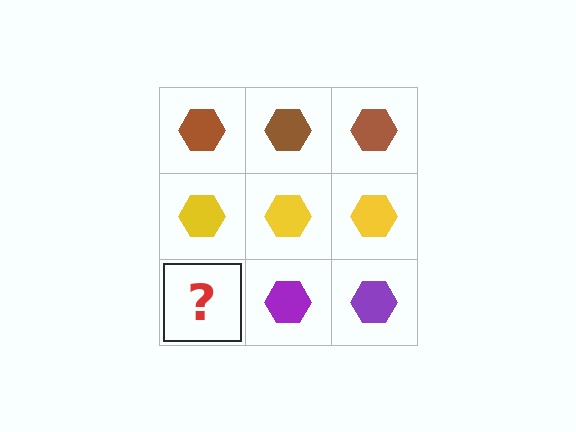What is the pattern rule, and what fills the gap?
The rule is that each row has a consistent color. The gap should be filled with a purple hexagon.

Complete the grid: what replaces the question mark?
The question mark should be replaced with a purple hexagon.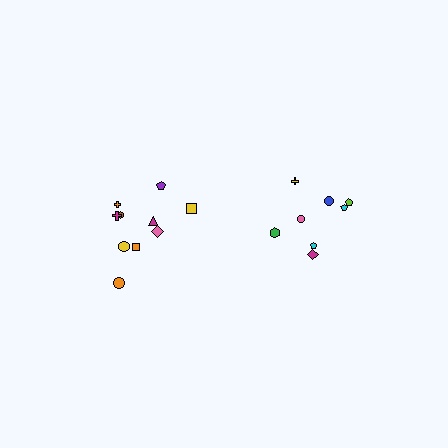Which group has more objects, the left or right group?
The left group.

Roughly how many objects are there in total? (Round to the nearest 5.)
Roughly 20 objects in total.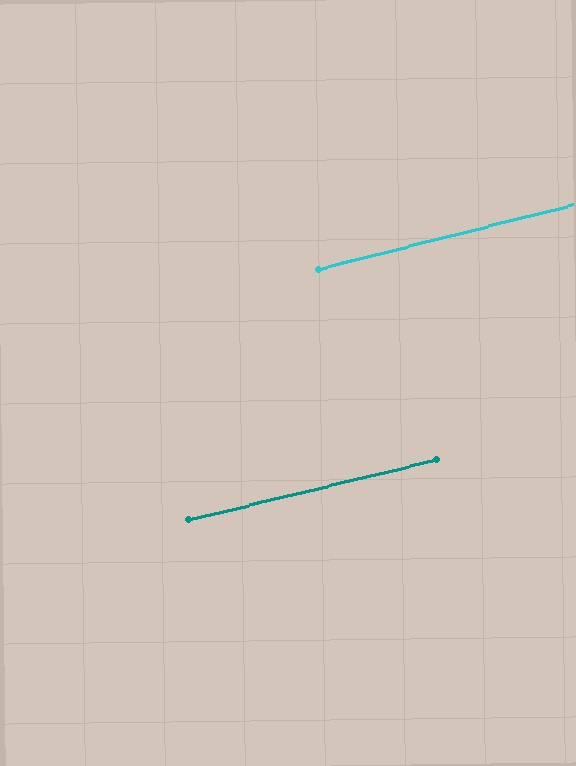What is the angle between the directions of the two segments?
Approximately 1 degree.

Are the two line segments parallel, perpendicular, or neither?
Parallel — their directions differ by only 0.6°.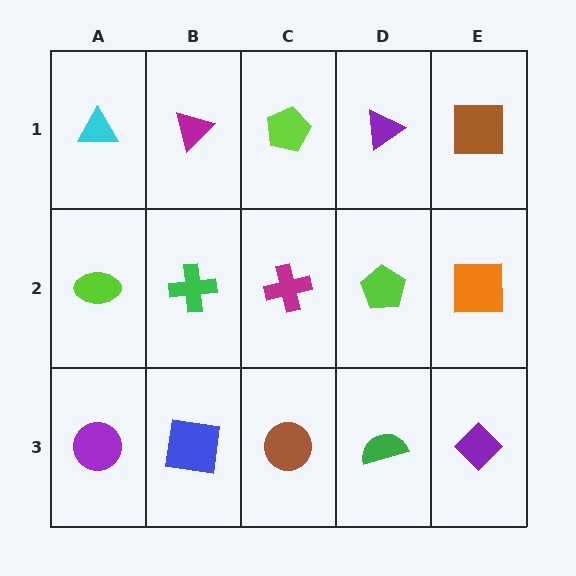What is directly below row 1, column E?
An orange square.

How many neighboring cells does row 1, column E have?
2.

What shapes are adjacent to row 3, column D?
A lime pentagon (row 2, column D), a brown circle (row 3, column C), a purple diamond (row 3, column E).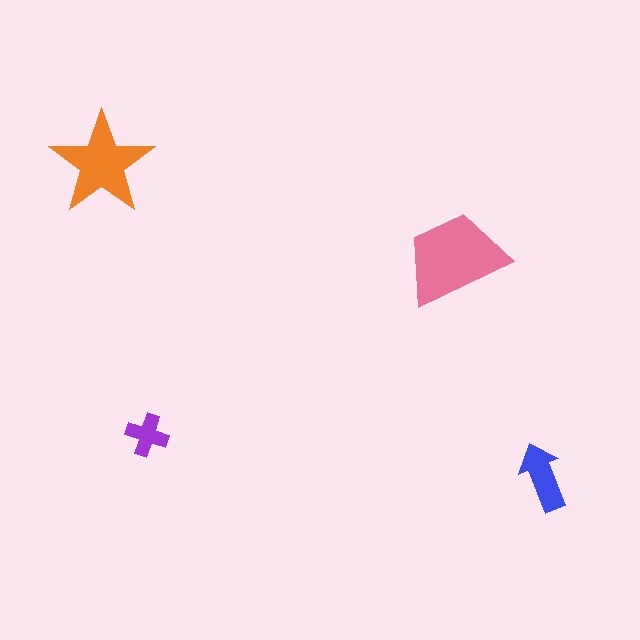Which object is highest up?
The orange star is topmost.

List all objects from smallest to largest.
The purple cross, the blue arrow, the orange star, the pink trapezoid.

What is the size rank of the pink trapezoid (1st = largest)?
1st.